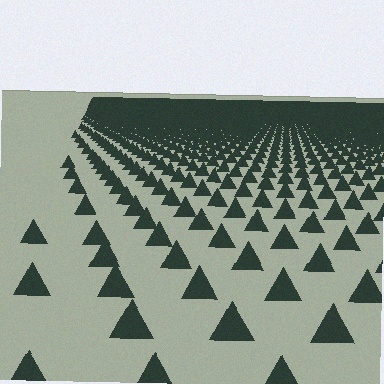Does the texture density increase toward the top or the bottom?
Density increases toward the top.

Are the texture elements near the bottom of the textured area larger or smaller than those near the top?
Larger. Near the bottom, elements are closer to the viewer and appear at a bigger on-screen size.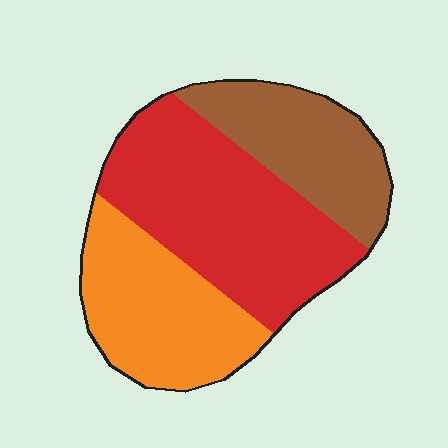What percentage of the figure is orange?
Orange covers 30% of the figure.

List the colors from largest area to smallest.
From largest to smallest: red, orange, brown.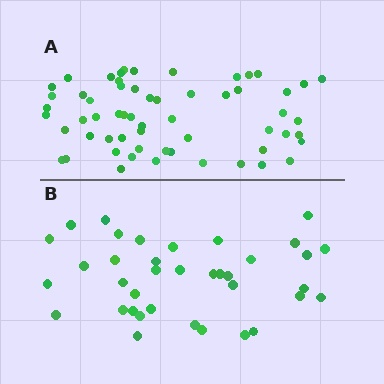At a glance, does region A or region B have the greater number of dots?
Region A (the top region) has more dots.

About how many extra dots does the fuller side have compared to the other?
Region A has approximately 20 more dots than region B.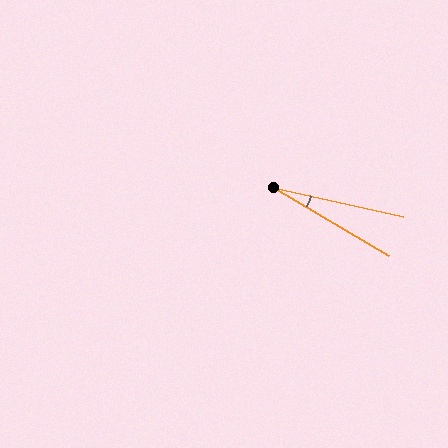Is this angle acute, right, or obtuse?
It is acute.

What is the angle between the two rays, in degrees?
Approximately 18 degrees.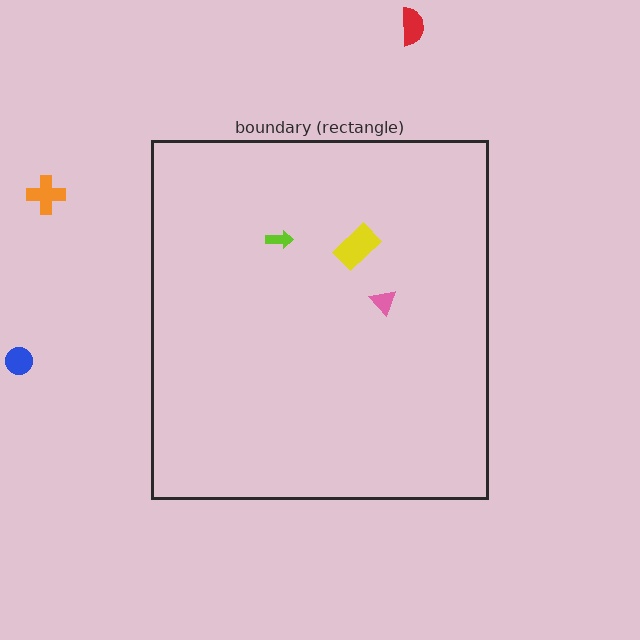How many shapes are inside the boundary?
3 inside, 3 outside.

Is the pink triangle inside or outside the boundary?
Inside.